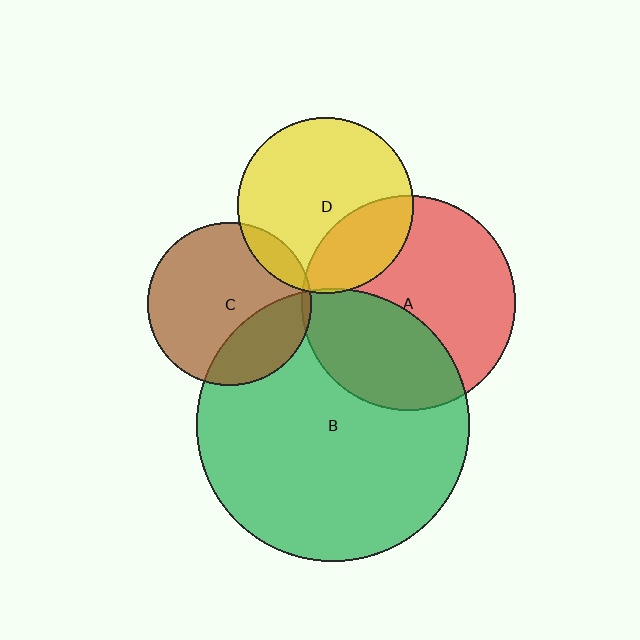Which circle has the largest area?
Circle B (green).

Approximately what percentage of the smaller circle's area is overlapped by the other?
Approximately 25%.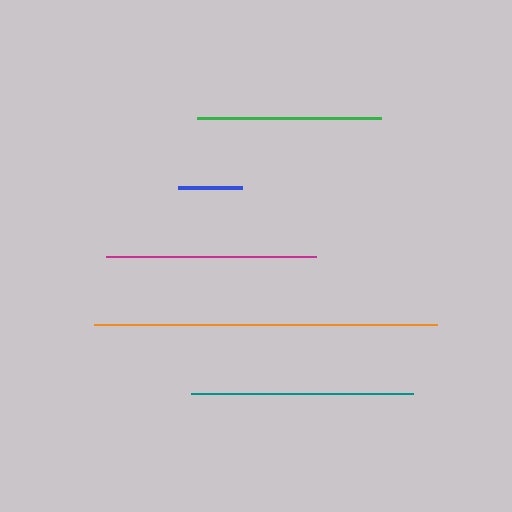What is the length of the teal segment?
The teal segment is approximately 222 pixels long.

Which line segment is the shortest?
The blue line is the shortest at approximately 63 pixels.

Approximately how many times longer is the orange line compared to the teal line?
The orange line is approximately 1.5 times the length of the teal line.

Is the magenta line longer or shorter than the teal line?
The teal line is longer than the magenta line.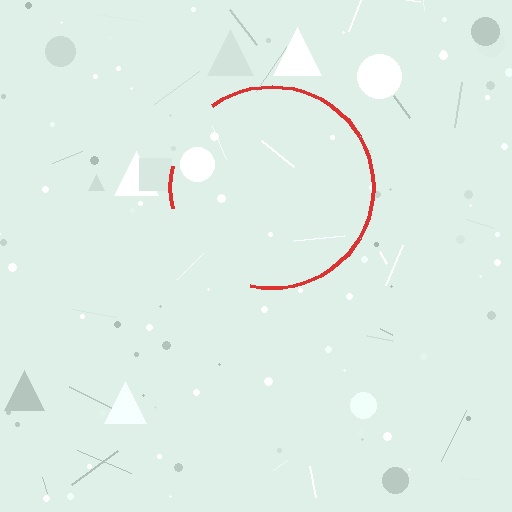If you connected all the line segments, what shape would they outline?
They would outline a circle.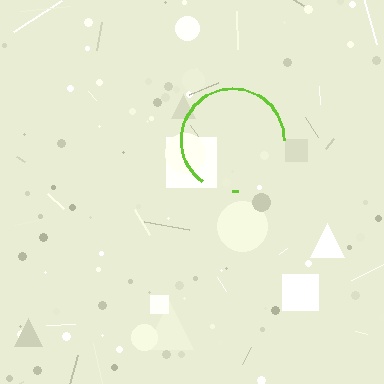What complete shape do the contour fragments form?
The contour fragments form a circle.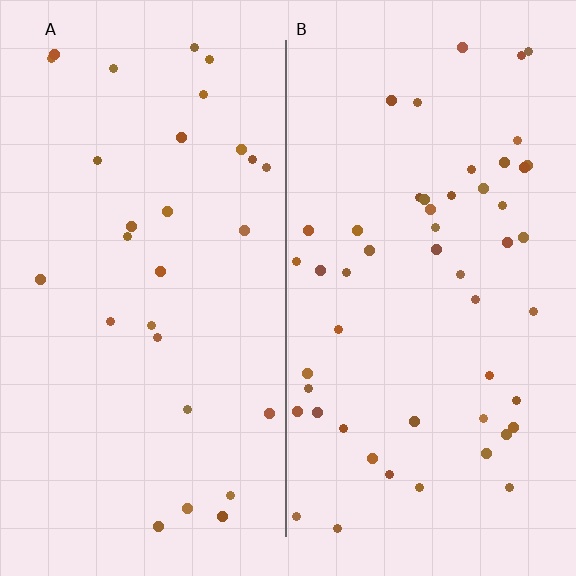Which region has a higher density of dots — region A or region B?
B (the right).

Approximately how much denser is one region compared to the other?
Approximately 1.8× — region B over region A.